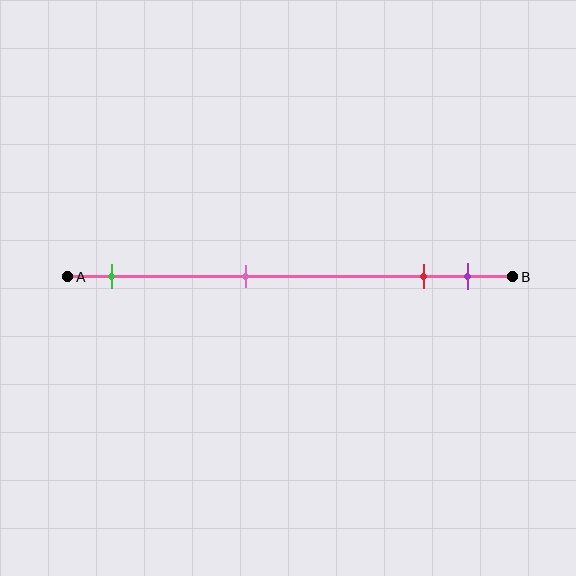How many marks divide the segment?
There are 4 marks dividing the segment.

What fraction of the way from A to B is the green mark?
The green mark is approximately 10% (0.1) of the way from A to B.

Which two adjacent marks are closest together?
The red and purple marks are the closest adjacent pair.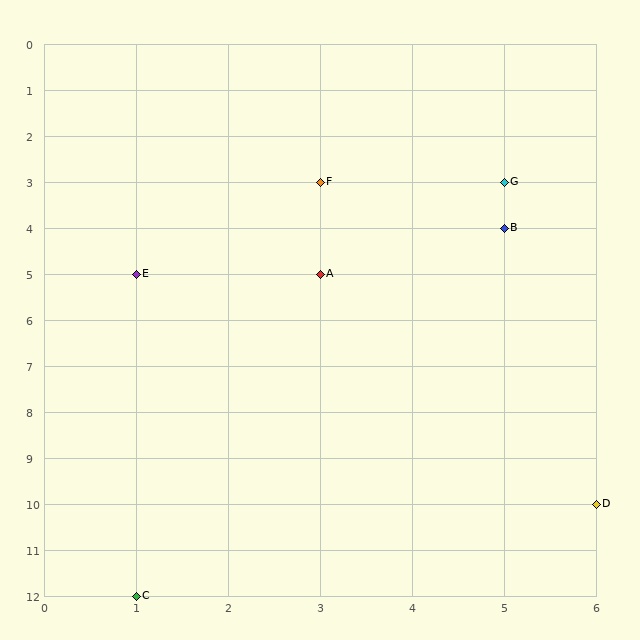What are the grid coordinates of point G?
Point G is at grid coordinates (5, 3).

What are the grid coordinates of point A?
Point A is at grid coordinates (3, 5).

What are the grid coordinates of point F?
Point F is at grid coordinates (3, 3).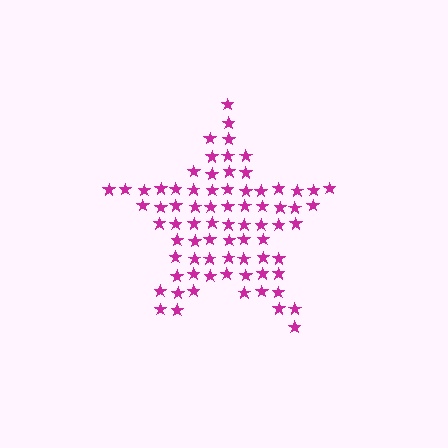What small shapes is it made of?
It is made of small stars.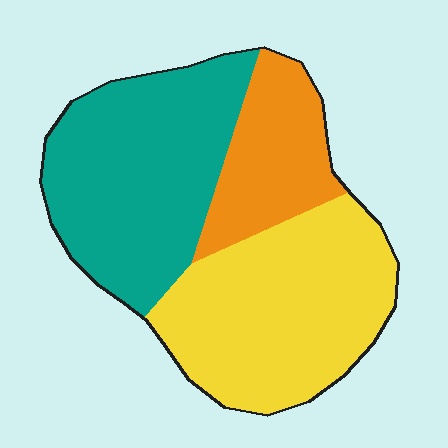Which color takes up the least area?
Orange, at roughly 20%.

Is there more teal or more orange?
Teal.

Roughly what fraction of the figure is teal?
Teal takes up between a third and a half of the figure.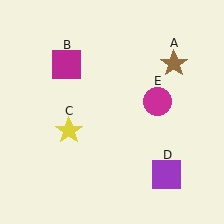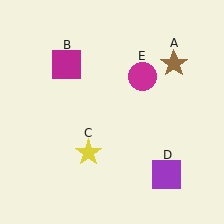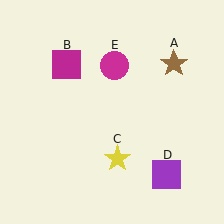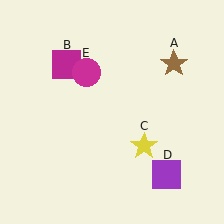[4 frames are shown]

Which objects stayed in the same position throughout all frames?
Brown star (object A) and magenta square (object B) and purple square (object D) remained stationary.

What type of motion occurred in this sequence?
The yellow star (object C), magenta circle (object E) rotated counterclockwise around the center of the scene.